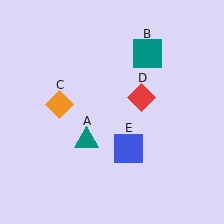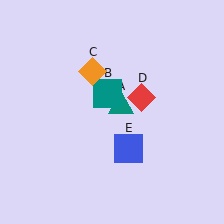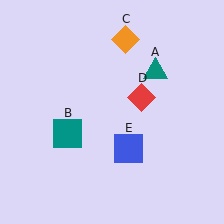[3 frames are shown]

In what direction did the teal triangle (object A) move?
The teal triangle (object A) moved up and to the right.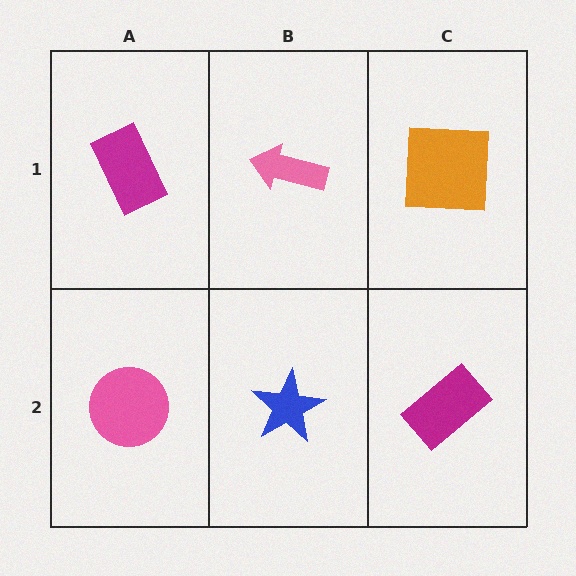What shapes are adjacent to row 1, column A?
A pink circle (row 2, column A), a pink arrow (row 1, column B).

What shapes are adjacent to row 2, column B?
A pink arrow (row 1, column B), a pink circle (row 2, column A), a magenta rectangle (row 2, column C).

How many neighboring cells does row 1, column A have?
2.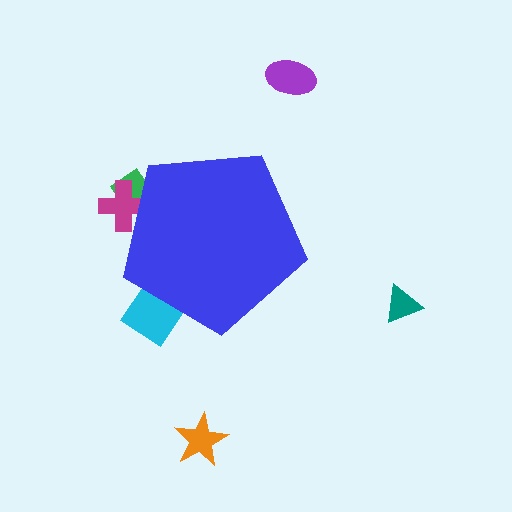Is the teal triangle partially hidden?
No, the teal triangle is fully visible.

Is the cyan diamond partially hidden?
Yes, the cyan diamond is partially hidden behind the blue pentagon.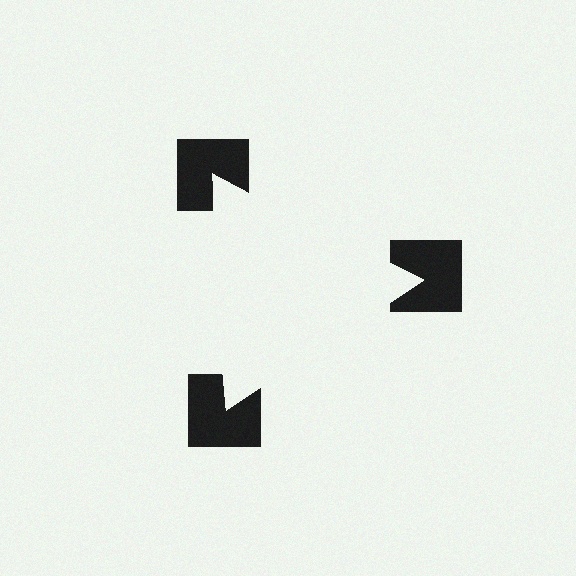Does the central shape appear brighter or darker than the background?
It typically appears slightly brighter than the background, even though no actual brightness change is drawn.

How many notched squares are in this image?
There are 3 — one at each vertex of the illusory triangle.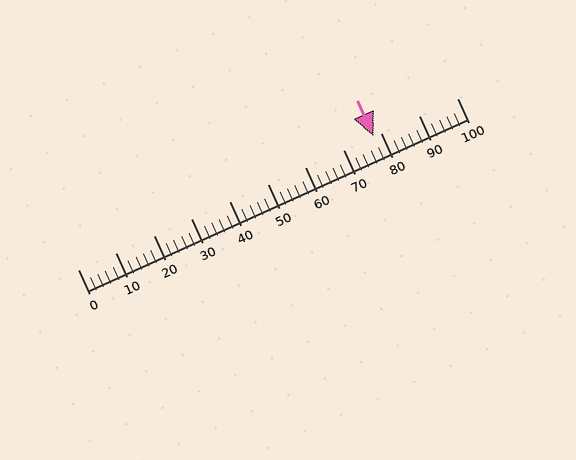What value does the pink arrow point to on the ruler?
The pink arrow points to approximately 78.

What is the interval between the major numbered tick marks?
The major tick marks are spaced 10 units apart.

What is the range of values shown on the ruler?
The ruler shows values from 0 to 100.